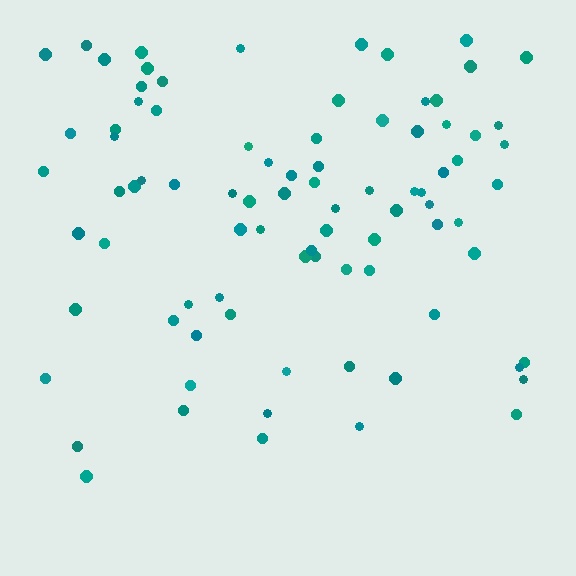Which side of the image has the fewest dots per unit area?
The bottom.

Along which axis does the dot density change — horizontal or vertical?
Vertical.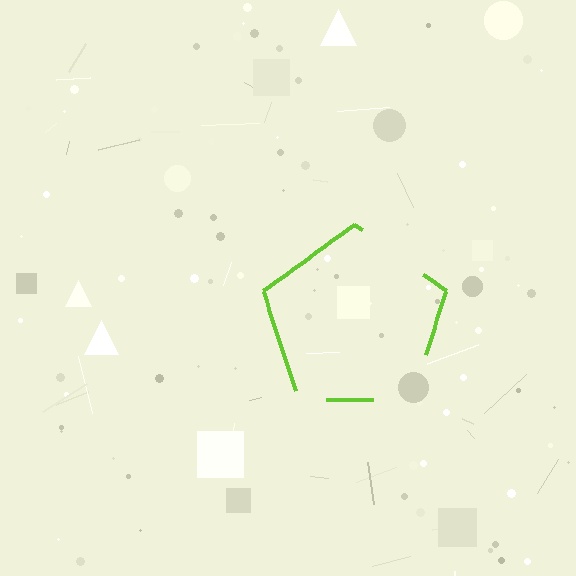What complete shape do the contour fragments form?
The contour fragments form a pentagon.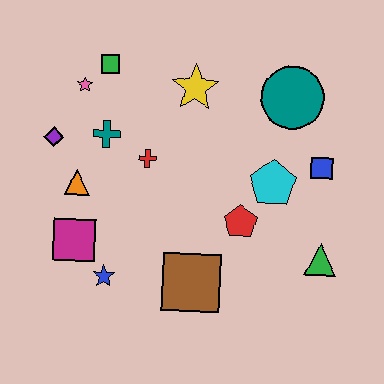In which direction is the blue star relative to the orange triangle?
The blue star is below the orange triangle.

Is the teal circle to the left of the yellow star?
No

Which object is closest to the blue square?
The cyan pentagon is closest to the blue square.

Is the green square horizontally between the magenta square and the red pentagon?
Yes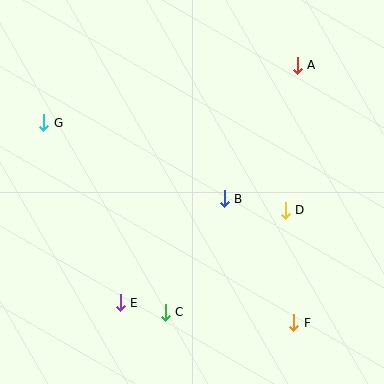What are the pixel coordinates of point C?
Point C is at (165, 312).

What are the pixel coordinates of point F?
Point F is at (294, 323).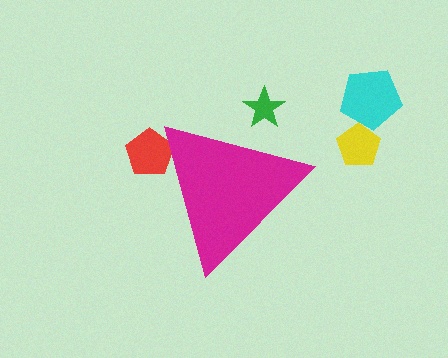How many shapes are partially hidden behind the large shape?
2 shapes are partially hidden.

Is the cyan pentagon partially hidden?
No, the cyan pentagon is fully visible.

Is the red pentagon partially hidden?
Yes, the red pentagon is partially hidden behind the magenta triangle.